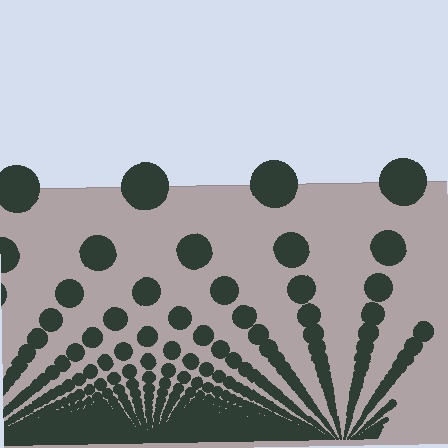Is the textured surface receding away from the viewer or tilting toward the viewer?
The surface appears to tilt toward the viewer. Texture elements get larger and sparser toward the top.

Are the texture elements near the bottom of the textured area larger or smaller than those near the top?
Smaller. The gradient is inverted — elements near the bottom are smaller and denser.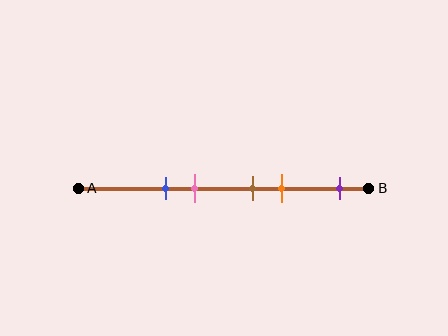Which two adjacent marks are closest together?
The brown and orange marks are the closest adjacent pair.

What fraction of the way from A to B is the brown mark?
The brown mark is approximately 60% (0.6) of the way from A to B.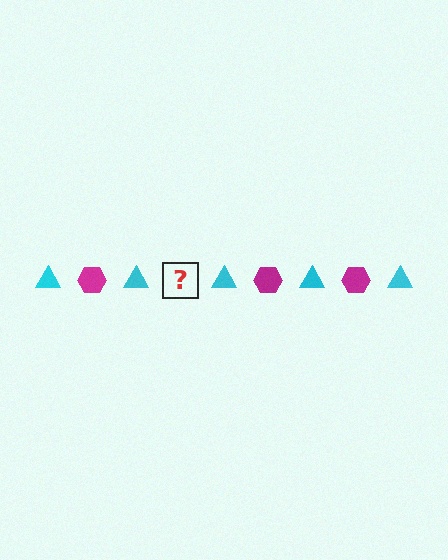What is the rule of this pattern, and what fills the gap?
The rule is that the pattern alternates between cyan triangle and magenta hexagon. The gap should be filled with a magenta hexagon.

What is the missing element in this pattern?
The missing element is a magenta hexagon.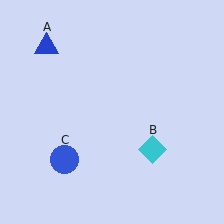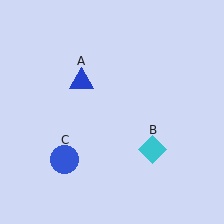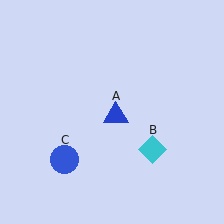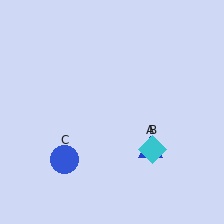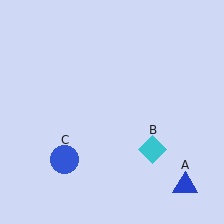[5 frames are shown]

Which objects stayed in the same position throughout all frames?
Cyan diamond (object B) and blue circle (object C) remained stationary.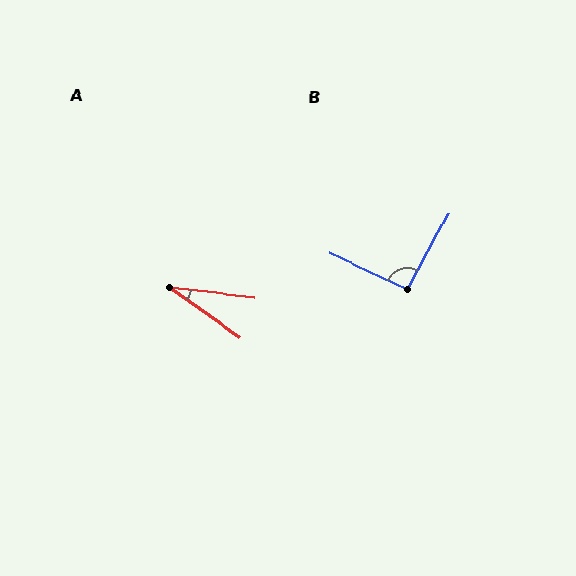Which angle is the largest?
B, at approximately 94 degrees.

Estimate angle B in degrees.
Approximately 94 degrees.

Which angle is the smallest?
A, at approximately 28 degrees.